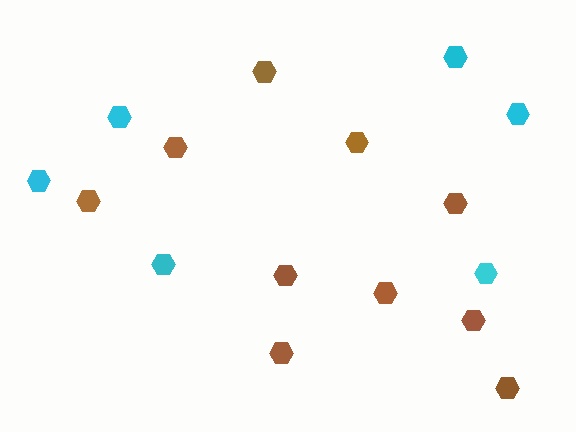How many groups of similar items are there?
There are 2 groups: one group of brown hexagons (10) and one group of cyan hexagons (6).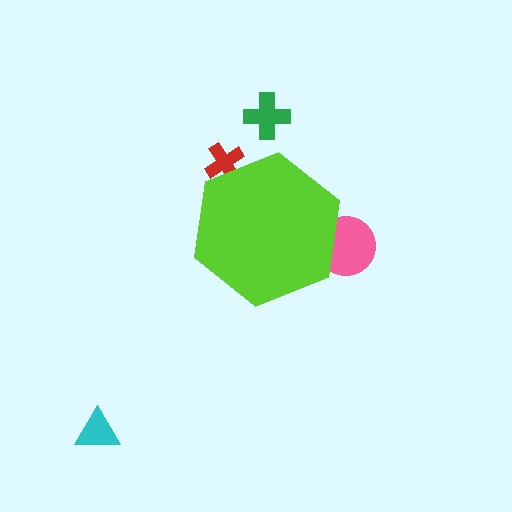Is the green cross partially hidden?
No, the green cross is fully visible.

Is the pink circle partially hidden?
Yes, the pink circle is partially hidden behind the lime hexagon.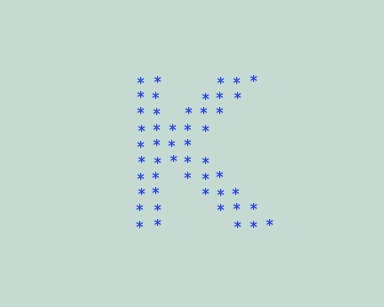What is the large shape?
The large shape is the letter K.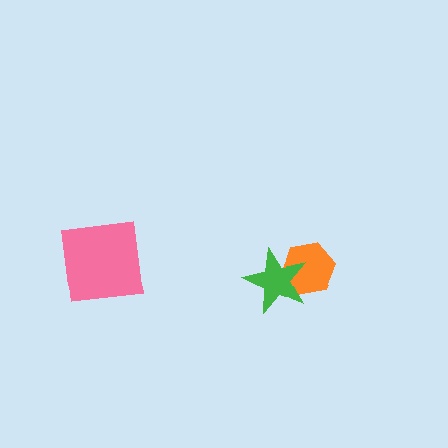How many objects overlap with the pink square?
0 objects overlap with the pink square.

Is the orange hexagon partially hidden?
Yes, it is partially covered by another shape.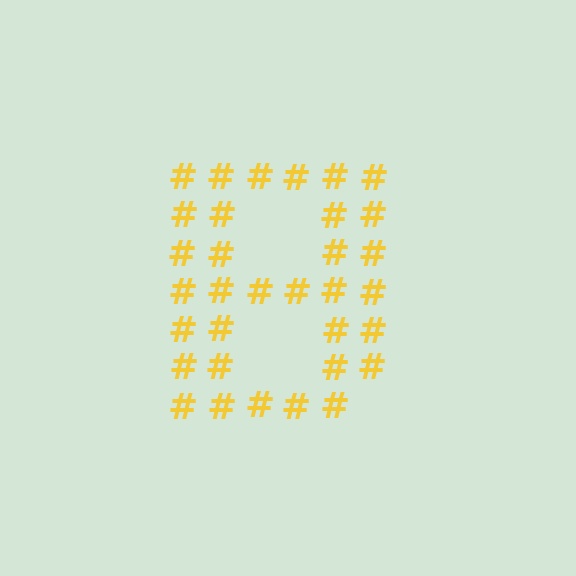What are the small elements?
The small elements are hash symbols.